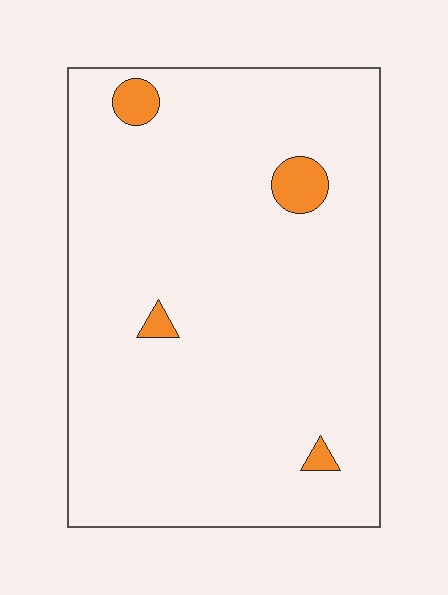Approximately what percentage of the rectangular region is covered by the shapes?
Approximately 5%.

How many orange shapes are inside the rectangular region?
4.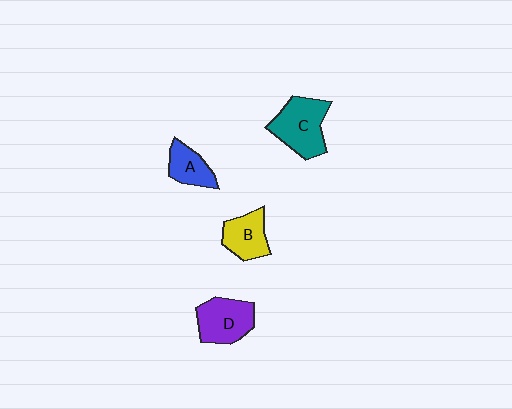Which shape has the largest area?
Shape C (teal).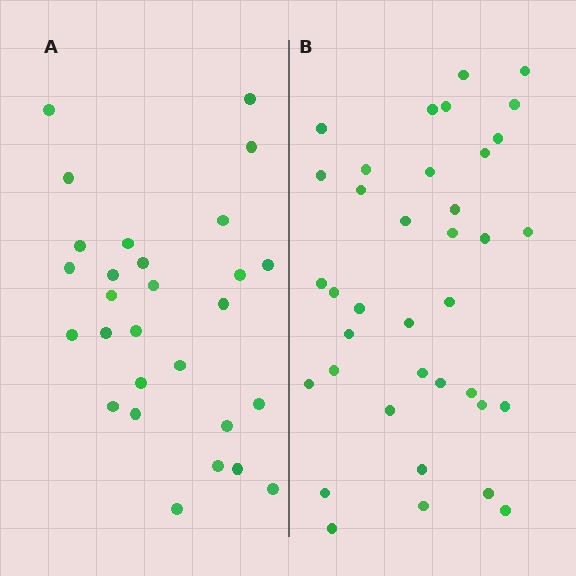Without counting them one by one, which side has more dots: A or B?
Region B (the right region) has more dots.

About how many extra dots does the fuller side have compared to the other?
Region B has roughly 8 or so more dots than region A.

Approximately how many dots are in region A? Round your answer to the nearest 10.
About 30 dots. (The exact count is 28, which rounds to 30.)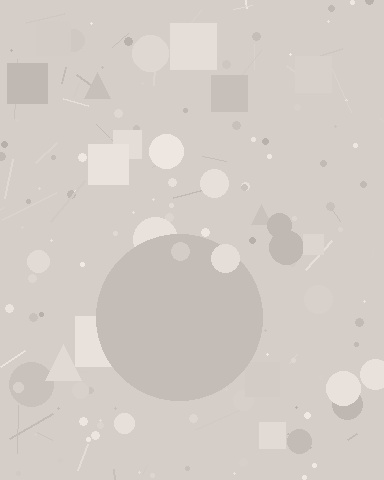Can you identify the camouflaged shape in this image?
The camouflaged shape is a circle.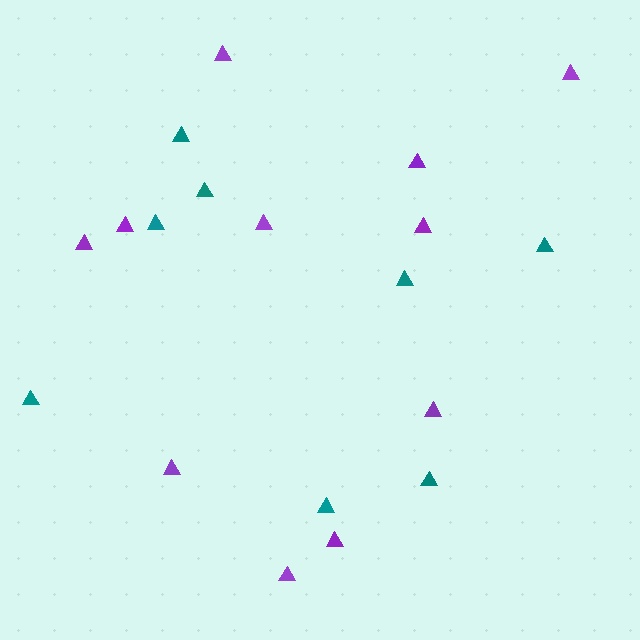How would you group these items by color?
There are 2 groups: one group of teal triangles (8) and one group of purple triangles (11).